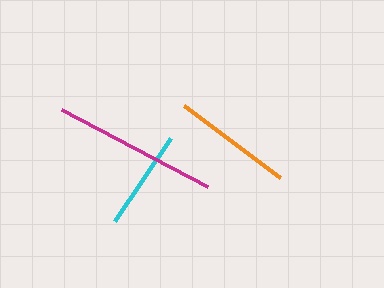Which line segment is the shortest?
The cyan line is the shortest at approximately 100 pixels.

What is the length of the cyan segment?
The cyan segment is approximately 100 pixels long.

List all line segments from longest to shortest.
From longest to shortest: magenta, orange, cyan.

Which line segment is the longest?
The magenta line is the longest at approximately 165 pixels.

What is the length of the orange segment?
The orange segment is approximately 121 pixels long.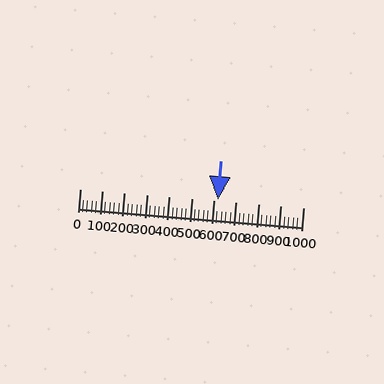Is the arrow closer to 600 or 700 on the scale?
The arrow is closer to 600.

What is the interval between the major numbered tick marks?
The major tick marks are spaced 100 units apart.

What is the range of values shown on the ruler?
The ruler shows values from 0 to 1000.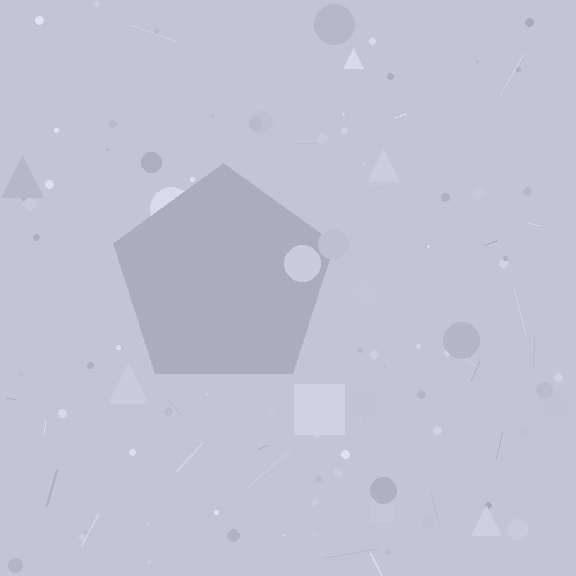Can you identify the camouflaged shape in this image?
The camouflaged shape is a pentagon.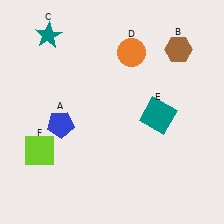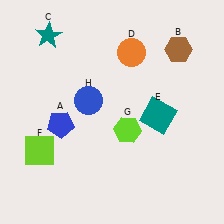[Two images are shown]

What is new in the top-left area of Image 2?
A blue circle (H) was added in the top-left area of Image 2.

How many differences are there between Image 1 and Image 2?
There are 2 differences between the two images.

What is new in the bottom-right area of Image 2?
A lime hexagon (G) was added in the bottom-right area of Image 2.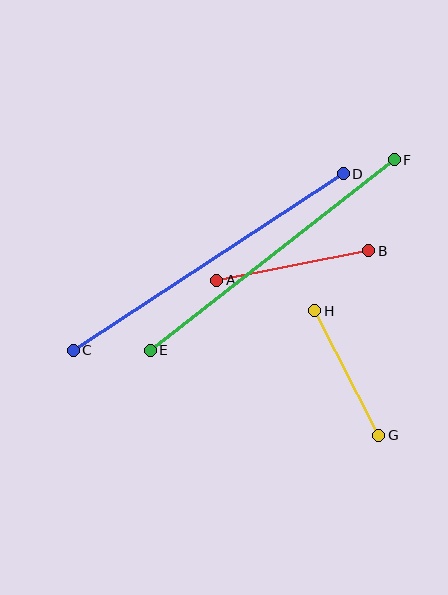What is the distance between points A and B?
The distance is approximately 155 pixels.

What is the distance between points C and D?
The distance is approximately 322 pixels.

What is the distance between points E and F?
The distance is approximately 310 pixels.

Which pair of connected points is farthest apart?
Points C and D are farthest apart.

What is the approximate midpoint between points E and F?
The midpoint is at approximately (272, 255) pixels.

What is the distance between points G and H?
The distance is approximately 140 pixels.